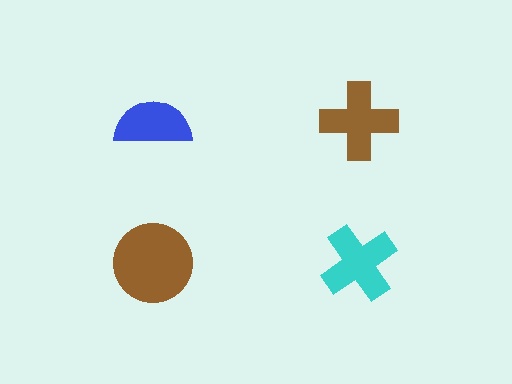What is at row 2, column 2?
A cyan cross.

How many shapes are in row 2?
2 shapes.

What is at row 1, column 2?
A brown cross.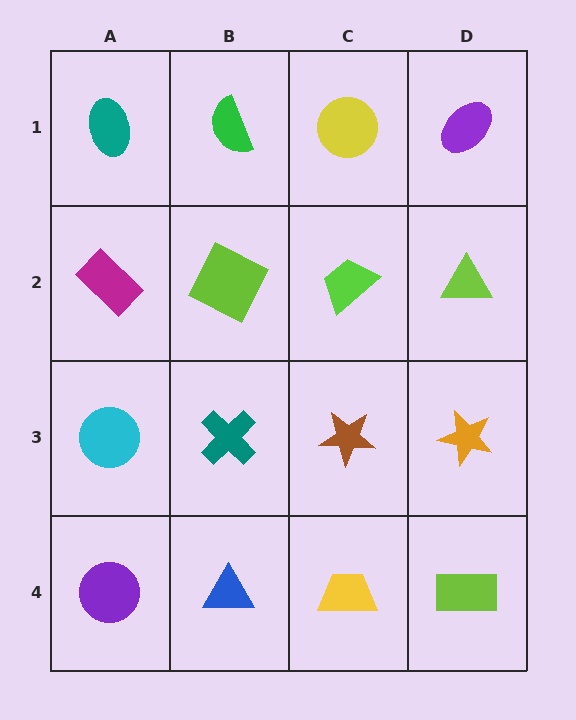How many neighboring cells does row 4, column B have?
3.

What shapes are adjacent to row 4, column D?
An orange star (row 3, column D), a yellow trapezoid (row 4, column C).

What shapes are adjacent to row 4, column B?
A teal cross (row 3, column B), a purple circle (row 4, column A), a yellow trapezoid (row 4, column C).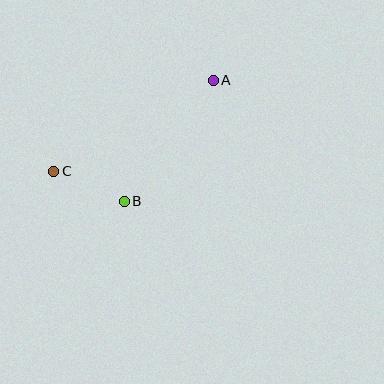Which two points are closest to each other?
Points B and C are closest to each other.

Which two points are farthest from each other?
Points A and C are farthest from each other.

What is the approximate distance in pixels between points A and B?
The distance between A and B is approximately 150 pixels.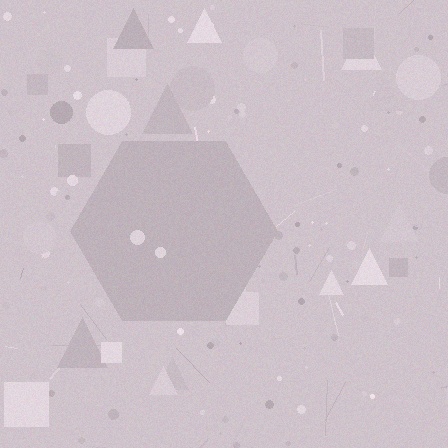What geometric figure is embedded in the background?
A hexagon is embedded in the background.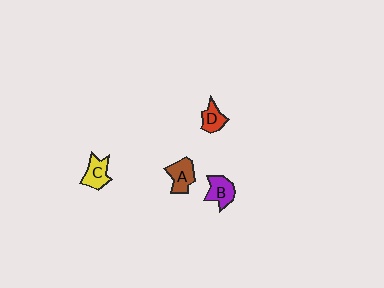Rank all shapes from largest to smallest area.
From largest to smallest: A (brown), B (purple), C (yellow), D (red).